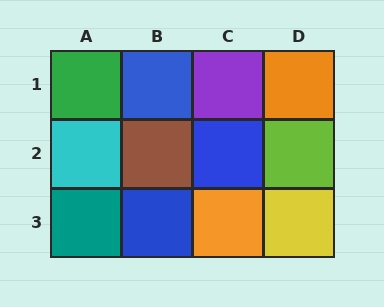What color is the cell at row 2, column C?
Blue.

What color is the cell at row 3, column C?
Orange.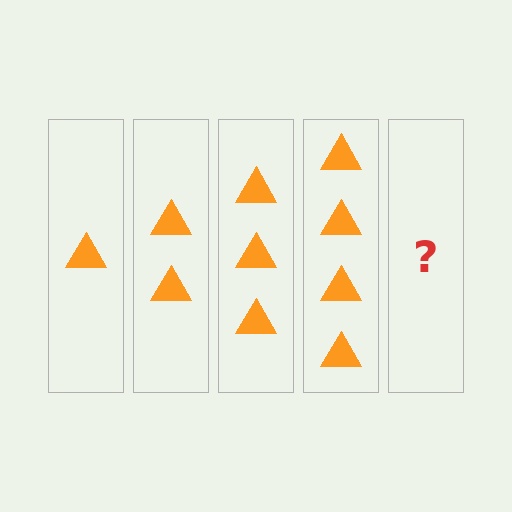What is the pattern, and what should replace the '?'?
The pattern is that each step adds one more triangle. The '?' should be 5 triangles.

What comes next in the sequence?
The next element should be 5 triangles.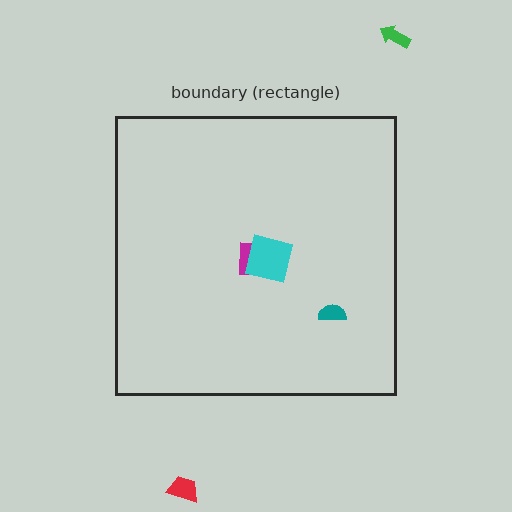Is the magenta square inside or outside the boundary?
Inside.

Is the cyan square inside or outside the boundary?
Inside.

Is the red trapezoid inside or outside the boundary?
Outside.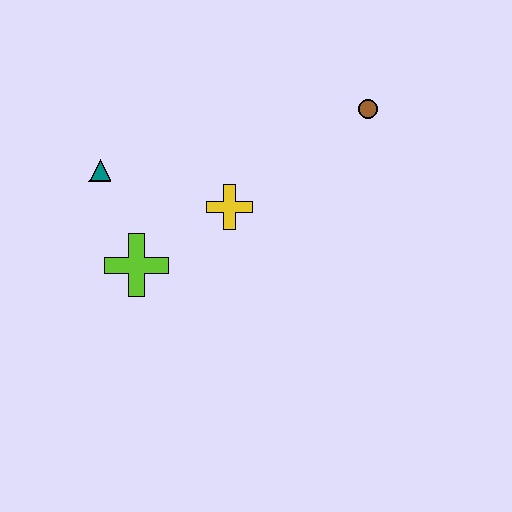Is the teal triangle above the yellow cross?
Yes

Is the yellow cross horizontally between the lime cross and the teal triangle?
No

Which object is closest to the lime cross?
The teal triangle is closest to the lime cross.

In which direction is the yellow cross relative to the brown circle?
The yellow cross is to the left of the brown circle.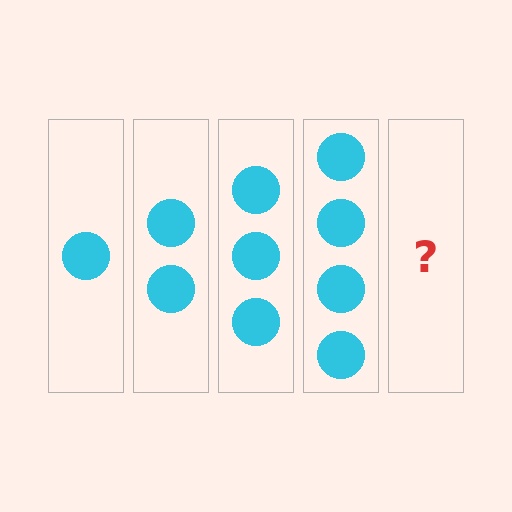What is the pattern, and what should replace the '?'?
The pattern is that each step adds one more circle. The '?' should be 5 circles.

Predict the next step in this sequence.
The next step is 5 circles.